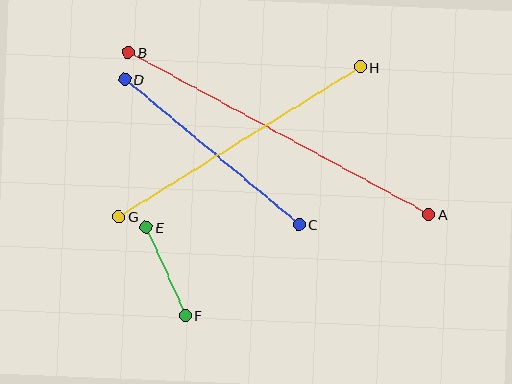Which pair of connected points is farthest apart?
Points A and B are farthest apart.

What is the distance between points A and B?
The distance is approximately 341 pixels.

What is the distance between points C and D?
The distance is approximately 227 pixels.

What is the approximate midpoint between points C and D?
The midpoint is at approximately (212, 152) pixels.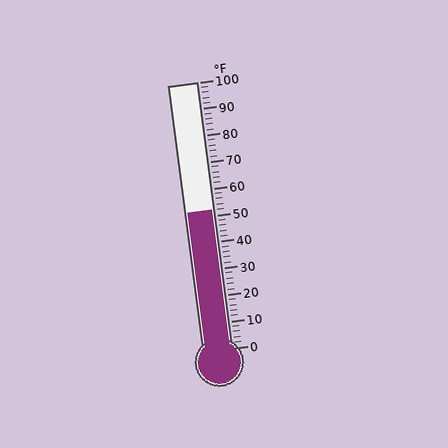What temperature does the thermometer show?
The thermometer shows approximately 52°F.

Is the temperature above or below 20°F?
The temperature is above 20°F.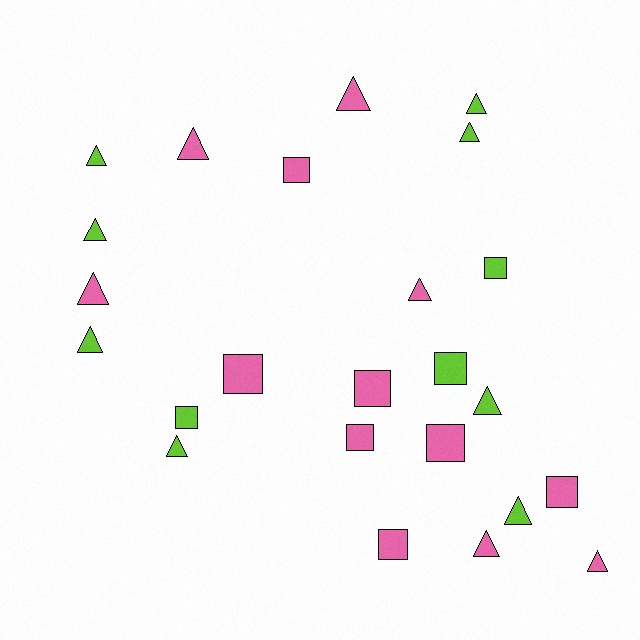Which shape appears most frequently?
Triangle, with 14 objects.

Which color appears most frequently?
Pink, with 13 objects.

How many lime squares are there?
There are 3 lime squares.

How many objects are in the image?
There are 24 objects.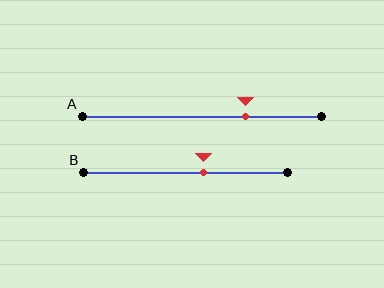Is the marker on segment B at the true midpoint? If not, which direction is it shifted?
No, the marker on segment B is shifted to the right by about 9% of the segment length.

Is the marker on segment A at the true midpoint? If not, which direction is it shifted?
No, the marker on segment A is shifted to the right by about 18% of the segment length.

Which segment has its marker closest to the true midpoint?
Segment B has its marker closest to the true midpoint.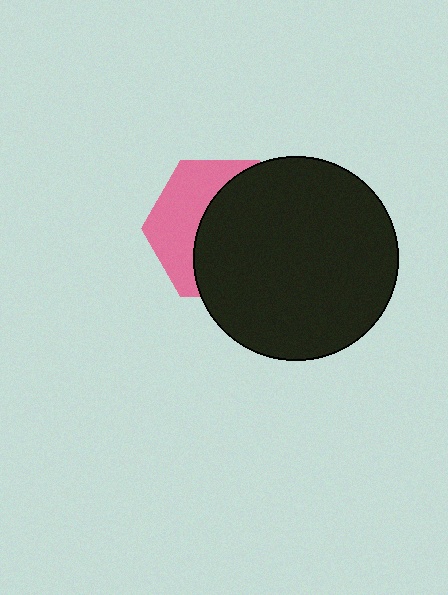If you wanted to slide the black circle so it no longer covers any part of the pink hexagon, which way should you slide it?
Slide it right — that is the most direct way to separate the two shapes.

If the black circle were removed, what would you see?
You would see the complete pink hexagon.